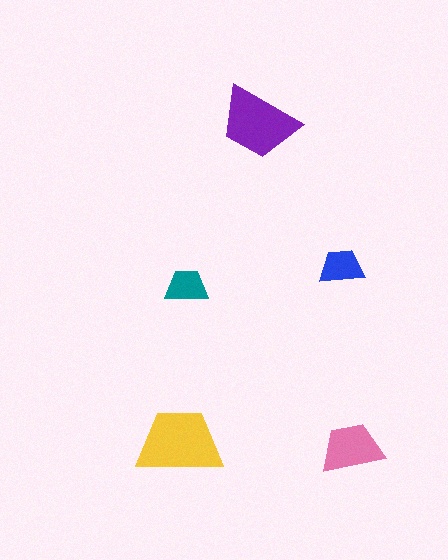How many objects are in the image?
There are 5 objects in the image.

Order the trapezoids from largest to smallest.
the yellow one, the purple one, the pink one, the blue one, the teal one.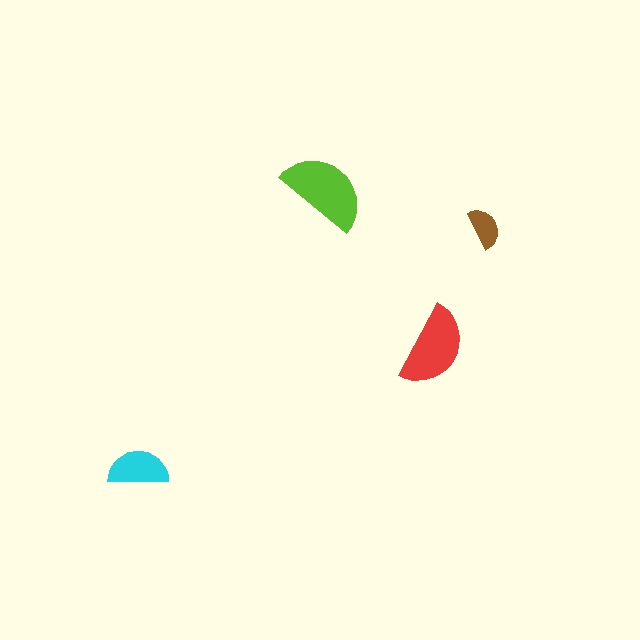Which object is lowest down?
The cyan semicircle is bottommost.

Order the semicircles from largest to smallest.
the lime one, the red one, the cyan one, the brown one.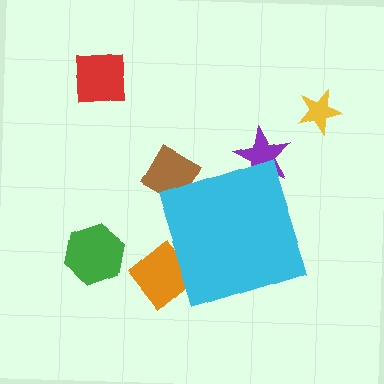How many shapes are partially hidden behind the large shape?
3 shapes are partially hidden.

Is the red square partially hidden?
No, the red square is fully visible.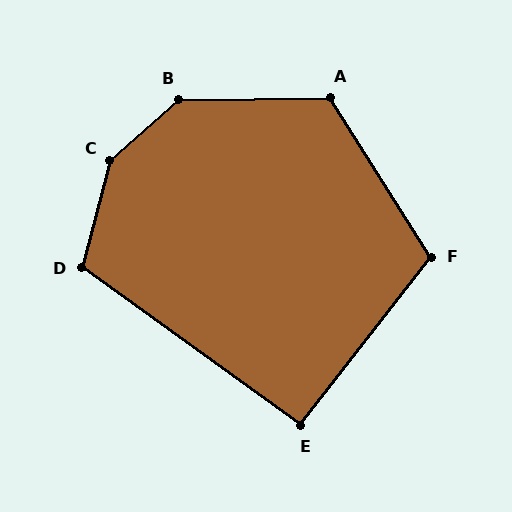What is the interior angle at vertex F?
Approximately 110 degrees (obtuse).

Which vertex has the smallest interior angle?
E, at approximately 92 degrees.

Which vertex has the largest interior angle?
C, at approximately 146 degrees.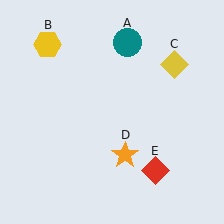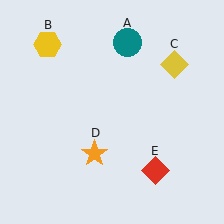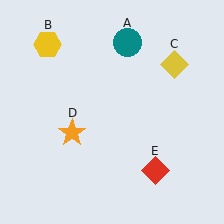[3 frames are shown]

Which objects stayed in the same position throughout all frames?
Teal circle (object A) and yellow hexagon (object B) and yellow diamond (object C) and red diamond (object E) remained stationary.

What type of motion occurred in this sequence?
The orange star (object D) rotated clockwise around the center of the scene.